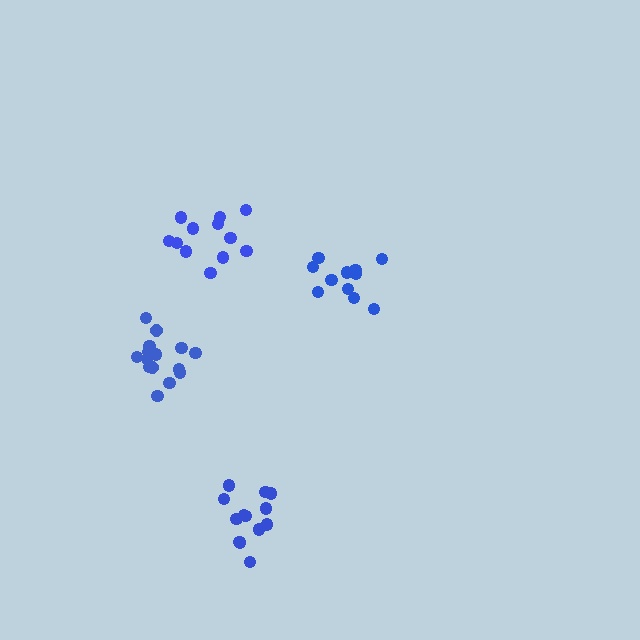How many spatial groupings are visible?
There are 4 spatial groupings.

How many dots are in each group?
Group 1: 12 dots, Group 2: 13 dots, Group 3: 15 dots, Group 4: 11 dots (51 total).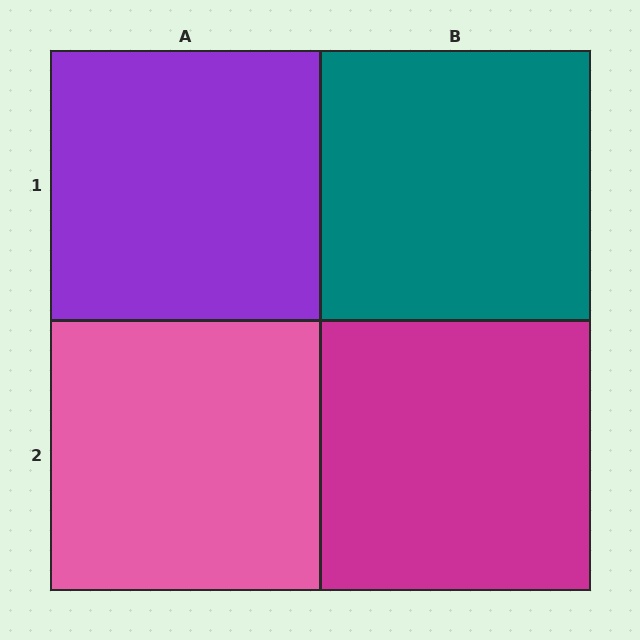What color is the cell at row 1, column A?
Purple.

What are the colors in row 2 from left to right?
Pink, magenta.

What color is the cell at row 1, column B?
Teal.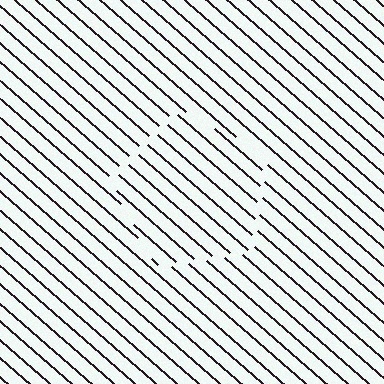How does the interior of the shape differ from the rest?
The interior of the shape contains the same grating, shifted by half a period — the contour is defined by the phase discontinuity where line-ends from the inner and outer gratings abut.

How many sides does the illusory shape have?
5 sides — the line-ends trace a pentagon.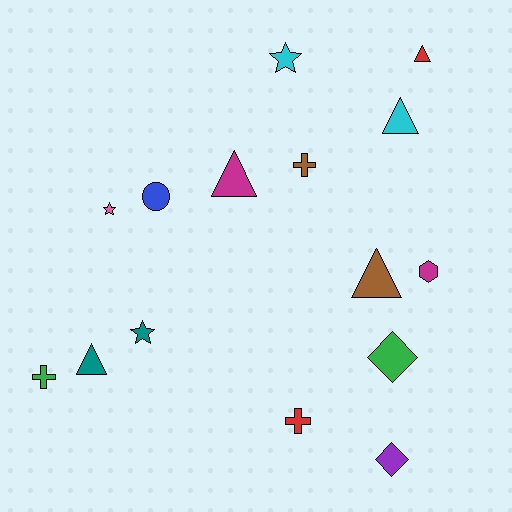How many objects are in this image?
There are 15 objects.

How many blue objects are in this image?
There is 1 blue object.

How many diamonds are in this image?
There are 2 diamonds.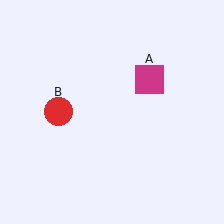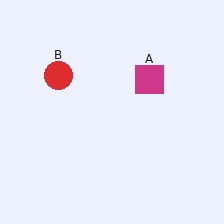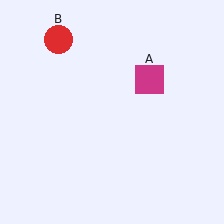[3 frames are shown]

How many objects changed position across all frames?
1 object changed position: red circle (object B).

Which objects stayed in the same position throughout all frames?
Magenta square (object A) remained stationary.